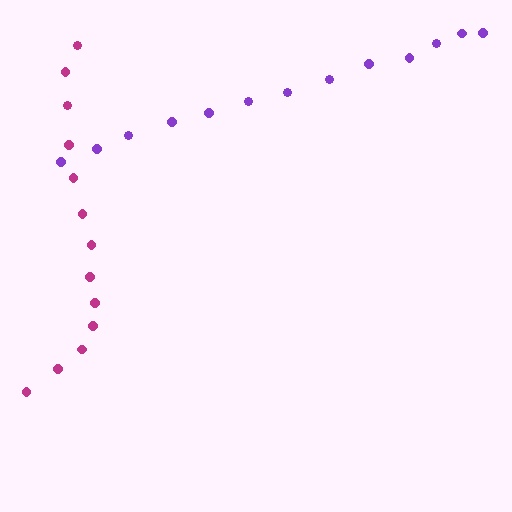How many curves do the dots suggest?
There are 2 distinct paths.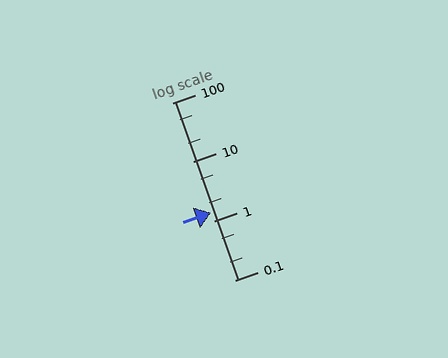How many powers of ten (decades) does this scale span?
The scale spans 3 decades, from 0.1 to 100.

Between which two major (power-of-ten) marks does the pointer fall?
The pointer is between 1 and 10.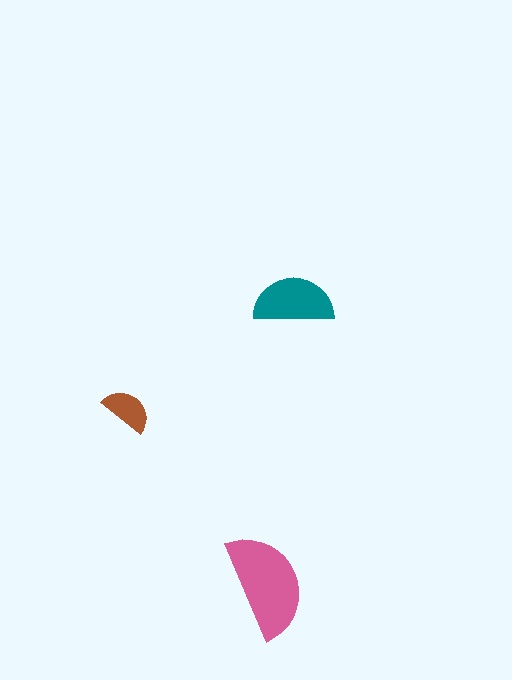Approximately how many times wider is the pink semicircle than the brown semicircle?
About 2 times wider.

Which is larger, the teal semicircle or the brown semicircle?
The teal one.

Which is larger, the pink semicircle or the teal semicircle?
The pink one.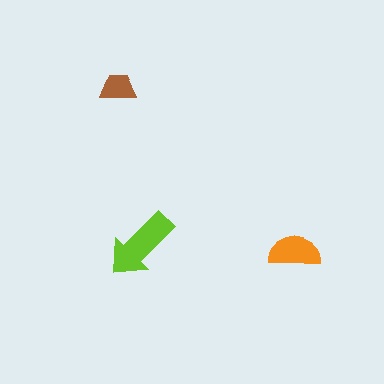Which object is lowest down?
The orange semicircle is bottommost.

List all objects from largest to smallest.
The lime arrow, the orange semicircle, the brown trapezoid.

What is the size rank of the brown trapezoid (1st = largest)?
3rd.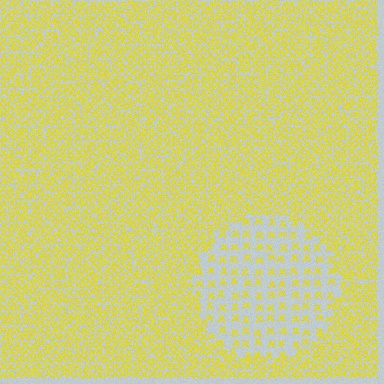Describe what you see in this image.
The image contains small yellow elements arranged at two different densities. A circle-shaped region is visible where the elements are less densely packed than the surrounding area.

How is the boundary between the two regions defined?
The boundary is defined by a change in element density (approximately 2.6x ratio). All elements are the same color, size, and shape.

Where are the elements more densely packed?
The elements are more densely packed outside the circle boundary.